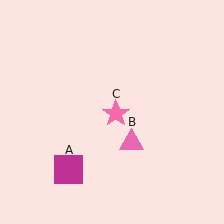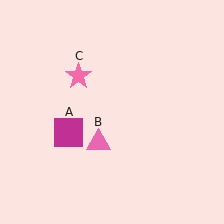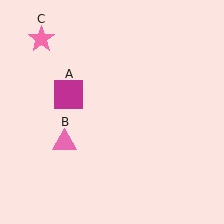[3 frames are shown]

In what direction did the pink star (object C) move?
The pink star (object C) moved up and to the left.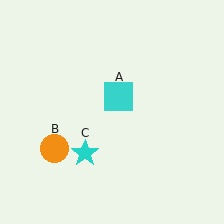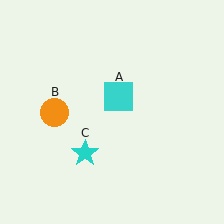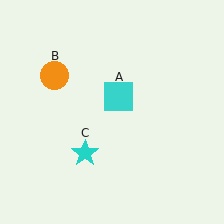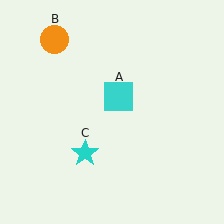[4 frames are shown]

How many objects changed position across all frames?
1 object changed position: orange circle (object B).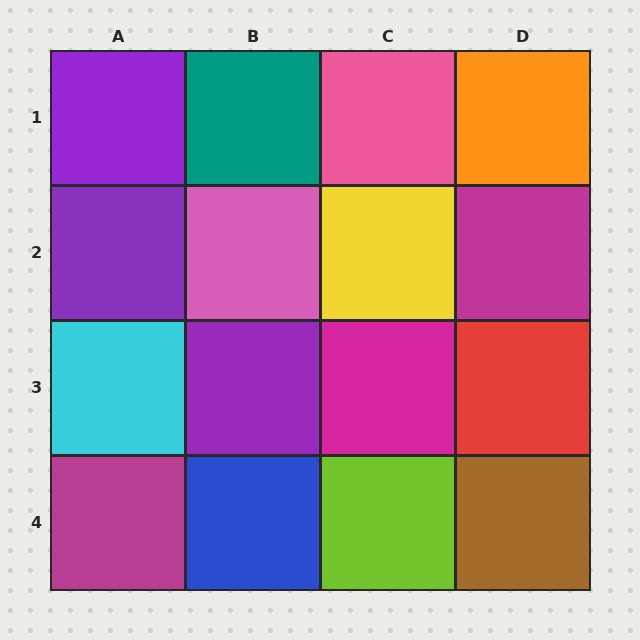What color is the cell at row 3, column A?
Cyan.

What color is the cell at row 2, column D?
Magenta.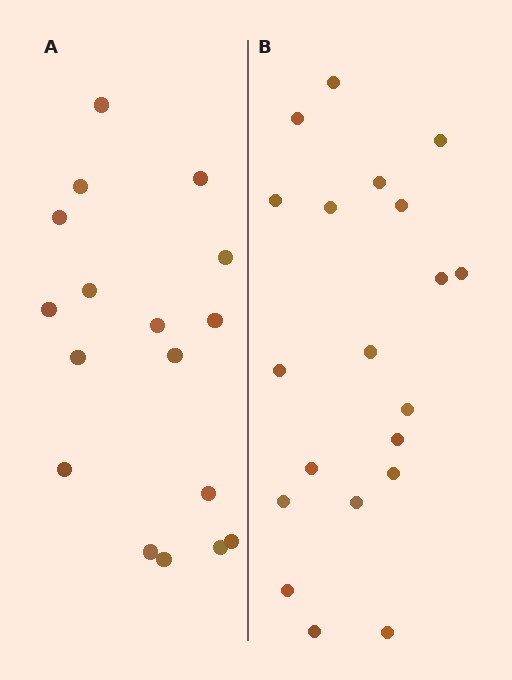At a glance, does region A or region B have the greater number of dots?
Region B (the right region) has more dots.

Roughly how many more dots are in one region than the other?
Region B has just a few more — roughly 2 or 3 more dots than region A.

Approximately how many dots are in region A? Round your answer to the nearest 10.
About 20 dots. (The exact count is 17, which rounds to 20.)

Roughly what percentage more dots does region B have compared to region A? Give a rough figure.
About 20% more.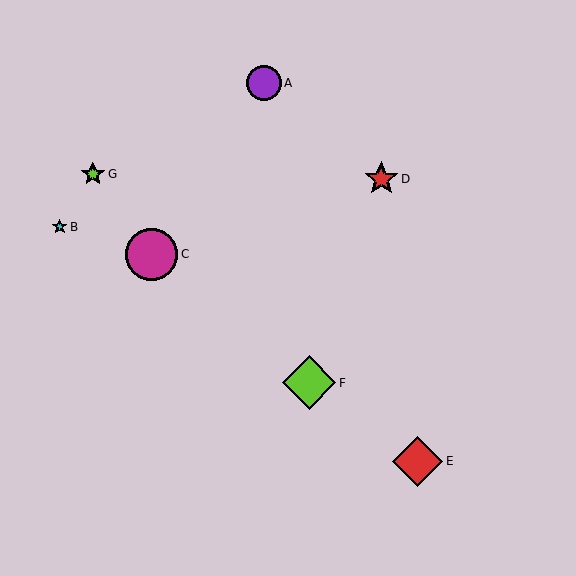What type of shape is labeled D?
Shape D is a red star.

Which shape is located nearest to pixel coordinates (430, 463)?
The red diamond (labeled E) at (418, 461) is nearest to that location.